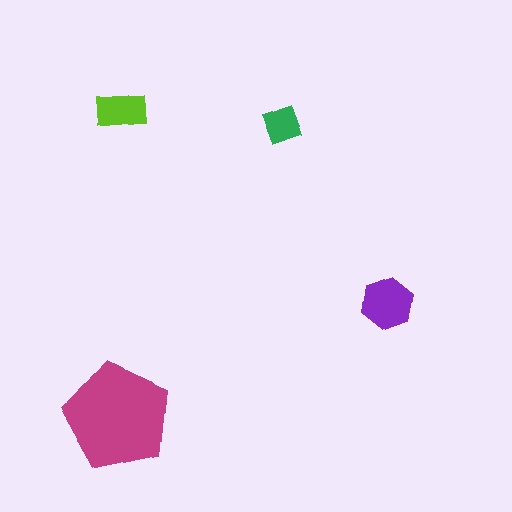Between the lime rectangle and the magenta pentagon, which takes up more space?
The magenta pentagon.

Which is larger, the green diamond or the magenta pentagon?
The magenta pentagon.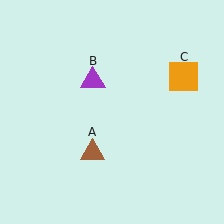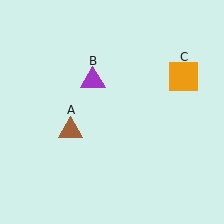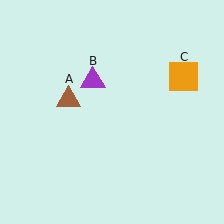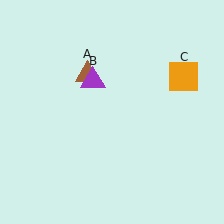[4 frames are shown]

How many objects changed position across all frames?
1 object changed position: brown triangle (object A).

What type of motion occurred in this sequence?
The brown triangle (object A) rotated clockwise around the center of the scene.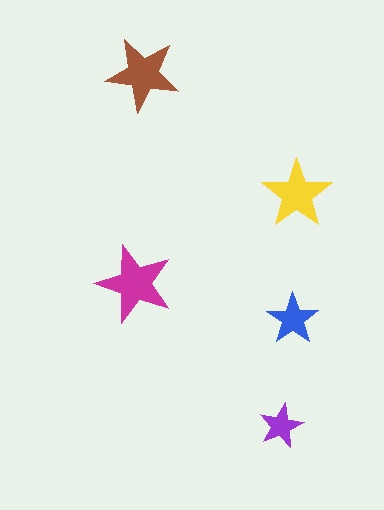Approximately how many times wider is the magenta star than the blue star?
About 1.5 times wider.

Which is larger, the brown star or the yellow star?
The brown one.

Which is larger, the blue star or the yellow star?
The yellow one.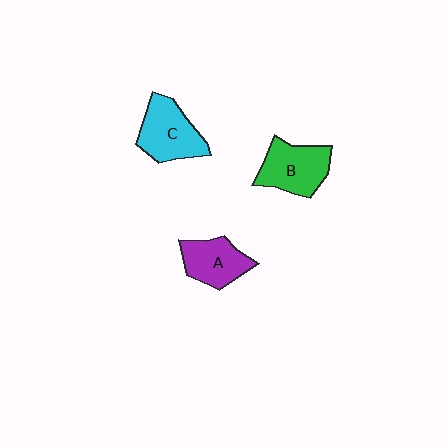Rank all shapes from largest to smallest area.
From largest to smallest: C (cyan), B (green), A (purple).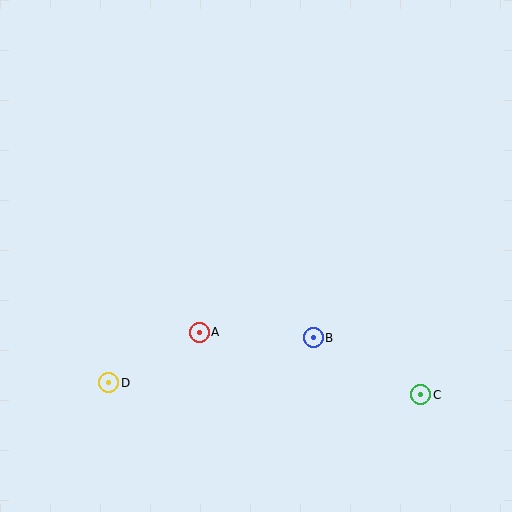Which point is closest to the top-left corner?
Point A is closest to the top-left corner.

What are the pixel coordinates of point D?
Point D is at (109, 383).